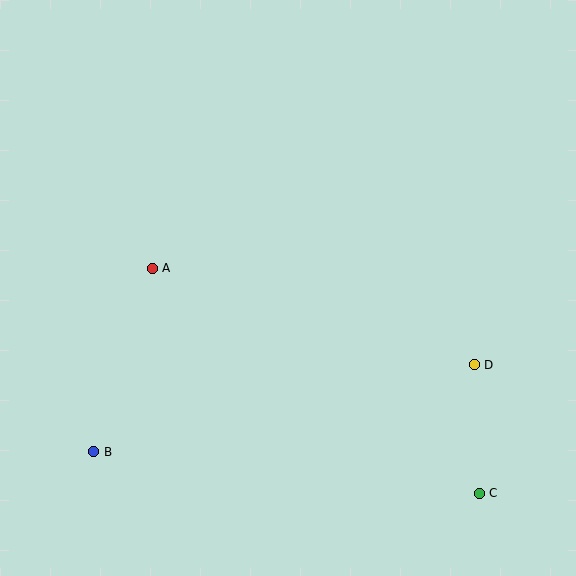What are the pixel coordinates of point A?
Point A is at (152, 268).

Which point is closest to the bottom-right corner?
Point C is closest to the bottom-right corner.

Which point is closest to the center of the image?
Point A at (152, 268) is closest to the center.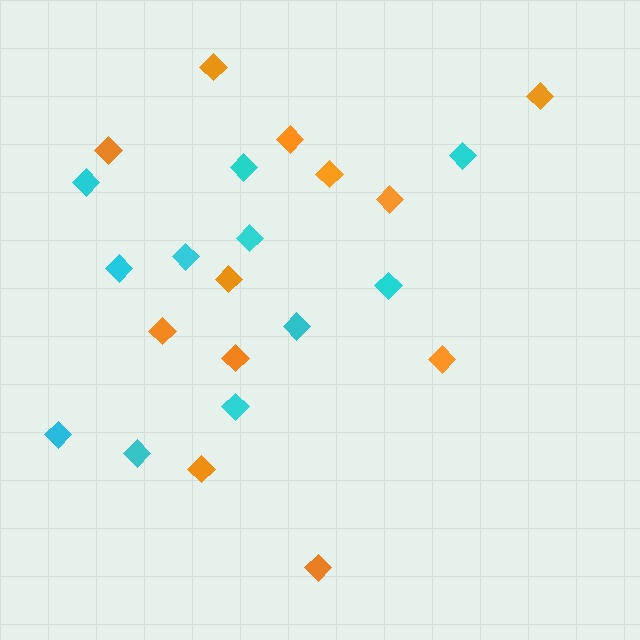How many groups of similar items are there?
There are 2 groups: one group of orange diamonds (12) and one group of cyan diamonds (11).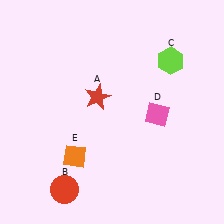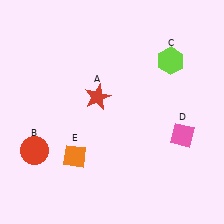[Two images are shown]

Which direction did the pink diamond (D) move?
The pink diamond (D) moved right.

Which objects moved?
The objects that moved are: the red circle (B), the pink diamond (D).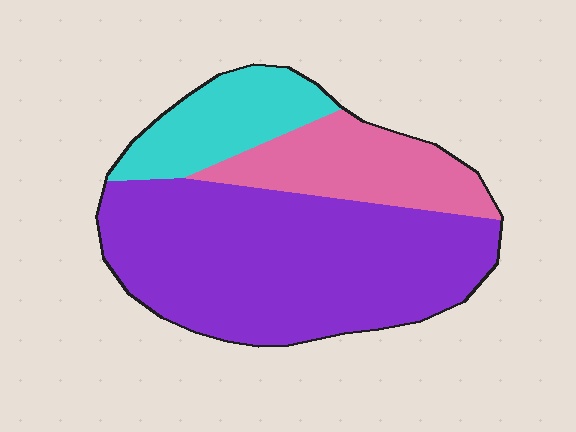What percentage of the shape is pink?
Pink takes up less than a quarter of the shape.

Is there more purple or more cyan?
Purple.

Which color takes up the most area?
Purple, at roughly 60%.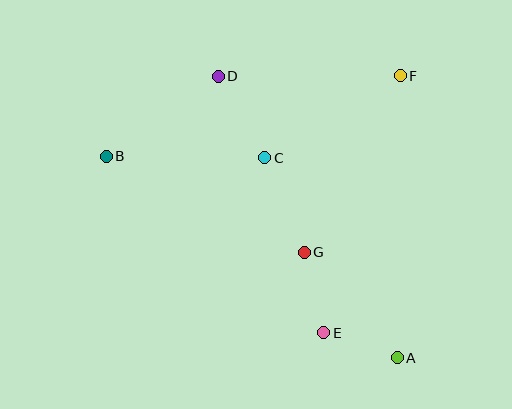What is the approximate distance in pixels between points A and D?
The distance between A and D is approximately 334 pixels.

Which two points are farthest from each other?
Points A and B are farthest from each other.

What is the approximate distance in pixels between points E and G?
The distance between E and G is approximately 83 pixels.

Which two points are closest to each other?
Points A and E are closest to each other.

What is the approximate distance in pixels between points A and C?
The distance between A and C is approximately 240 pixels.